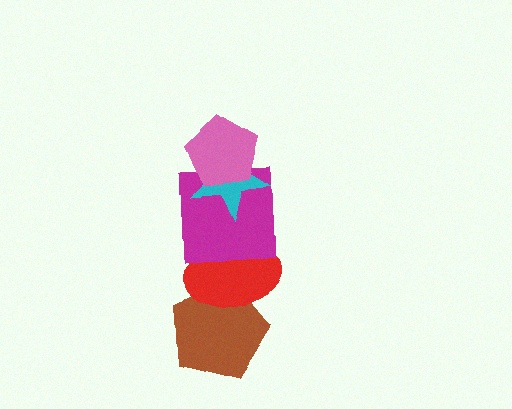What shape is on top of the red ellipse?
The magenta square is on top of the red ellipse.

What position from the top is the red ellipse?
The red ellipse is 4th from the top.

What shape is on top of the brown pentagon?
The red ellipse is on top of the brown pentagon.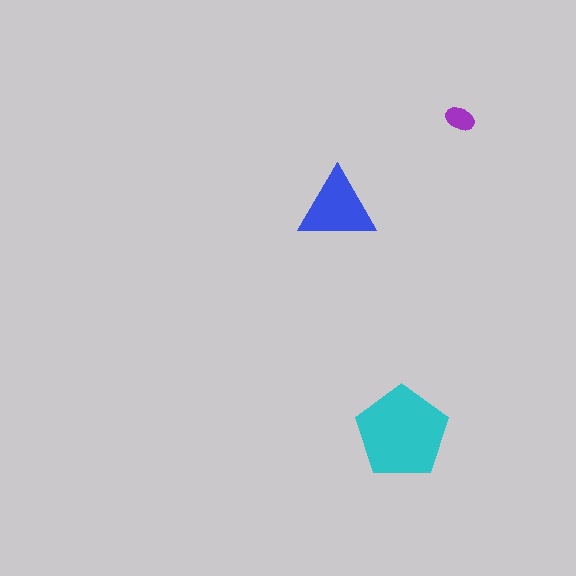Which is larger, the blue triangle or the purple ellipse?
The blue triangle.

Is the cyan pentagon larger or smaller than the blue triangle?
Larger.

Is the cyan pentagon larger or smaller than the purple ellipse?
Larger.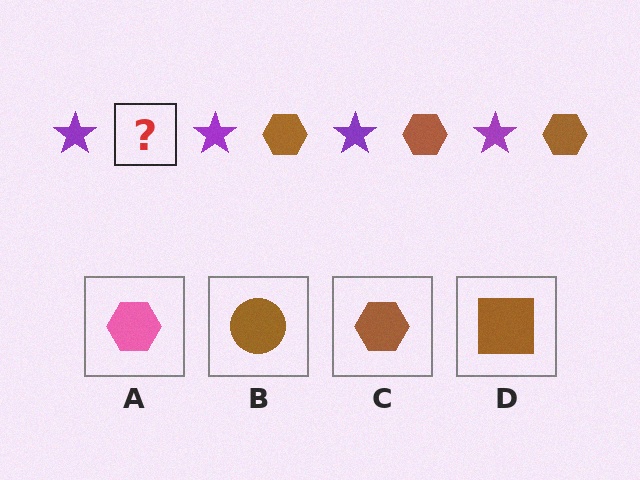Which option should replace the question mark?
Option C.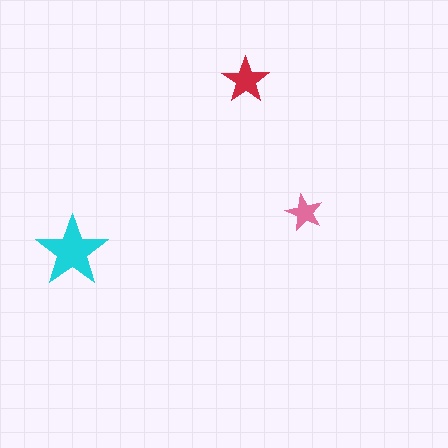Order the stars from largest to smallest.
the cyan one, the red one, the pink one.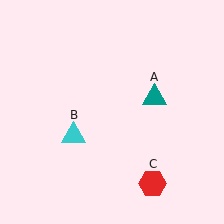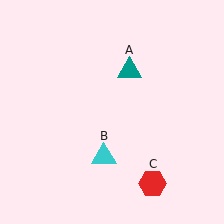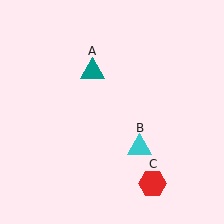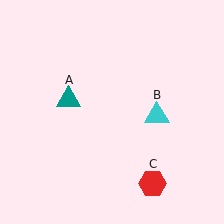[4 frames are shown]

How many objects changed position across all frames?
2 objects changed position: teal triangle (object A), cyan triangle (object B).